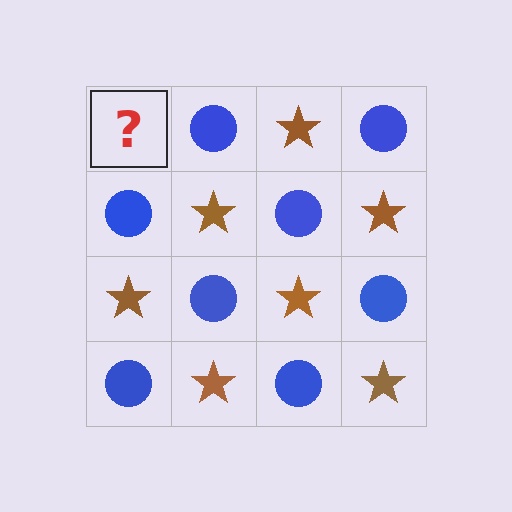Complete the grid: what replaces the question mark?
The question mark should be replaced with a brown star.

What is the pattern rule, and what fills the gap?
The rule is that it alternates brown star and blue circle in a checkerboard pattern. The gap should be filled with a brown star.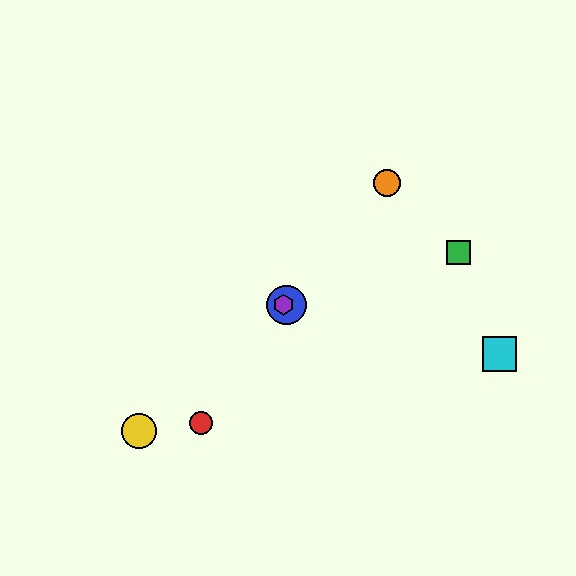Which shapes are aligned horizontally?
The blue circle, the purple hexagon are aligned horizontally.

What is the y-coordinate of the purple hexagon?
The purple hexagon is at y≈305.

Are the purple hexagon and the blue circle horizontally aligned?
Yes, both are at y≈305.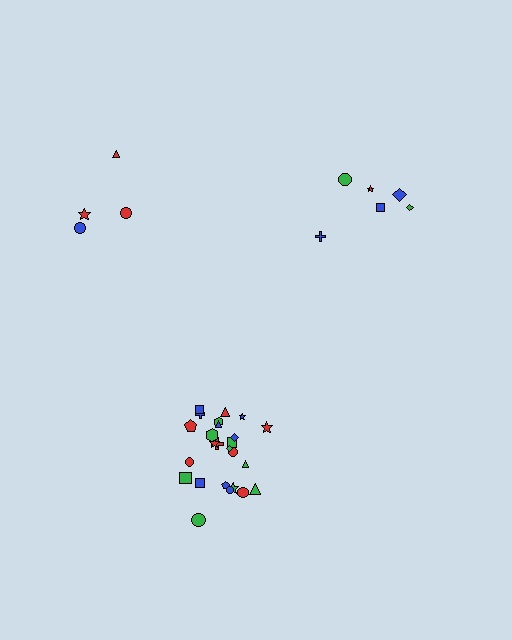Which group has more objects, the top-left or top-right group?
The top-right group.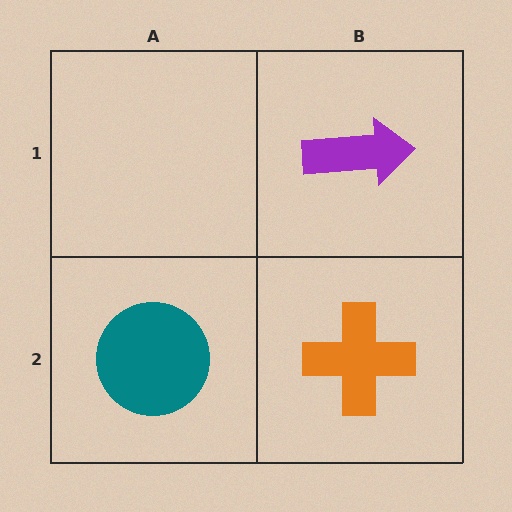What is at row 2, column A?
A teal circle.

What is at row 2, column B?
An orange cross.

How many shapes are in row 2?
2 shapes.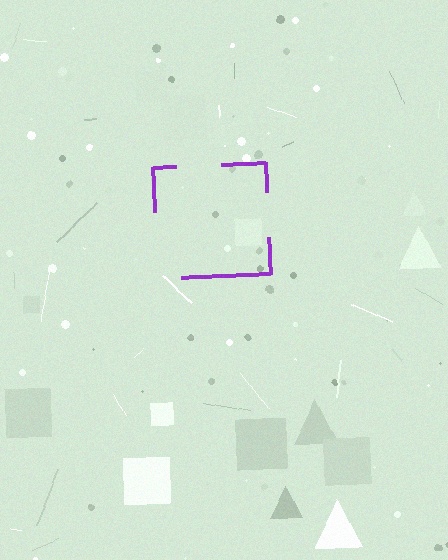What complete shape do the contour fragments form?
The contour fragments form a square.